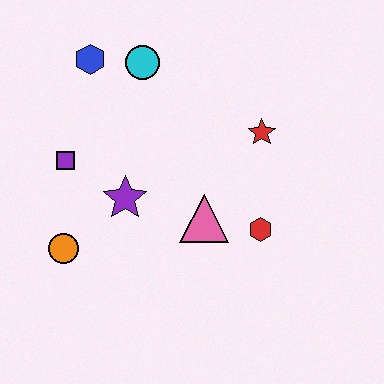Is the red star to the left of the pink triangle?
No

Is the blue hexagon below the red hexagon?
No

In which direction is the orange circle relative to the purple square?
The orange circle is below the purple square.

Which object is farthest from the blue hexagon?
The red hexagon is farthest from the blue hexagon.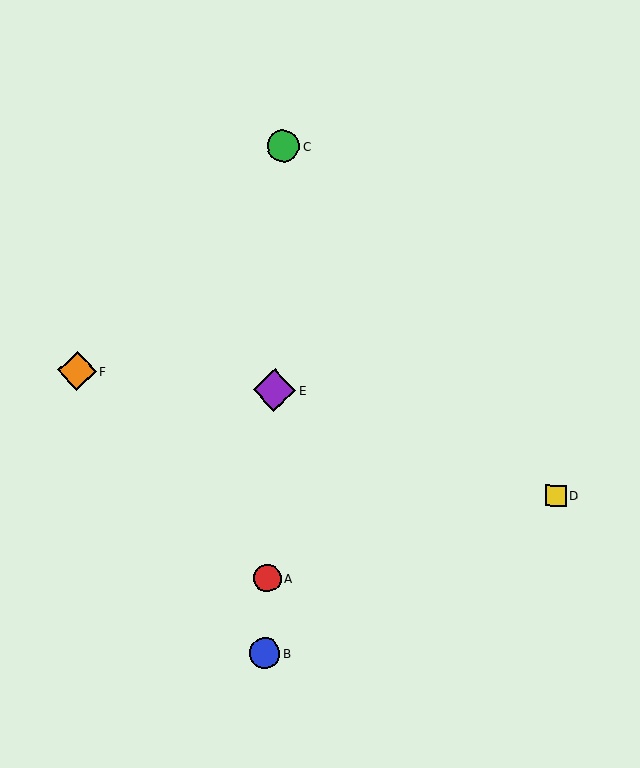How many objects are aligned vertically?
4 objects (A, B, C, E) are aligned vertically.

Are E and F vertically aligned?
No, E is at x≈274 and F is at x≈77.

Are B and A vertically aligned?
Yes, both are at x≈265.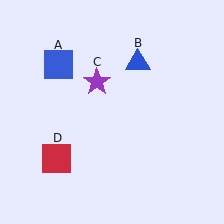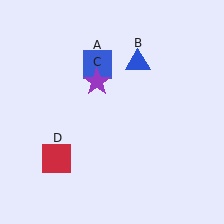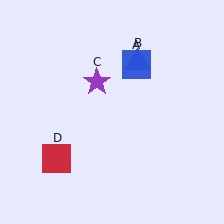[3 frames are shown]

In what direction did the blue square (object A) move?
The blue square (object A) moved right.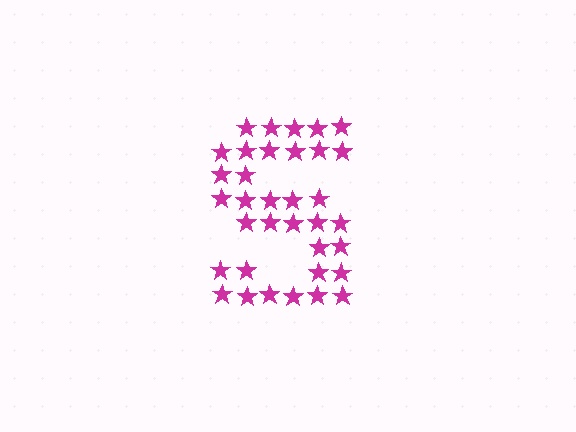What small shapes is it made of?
It is made of small stars.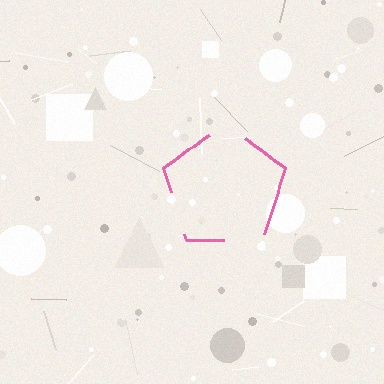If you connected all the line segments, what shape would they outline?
They would outline a pentagon.